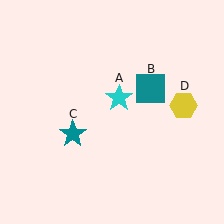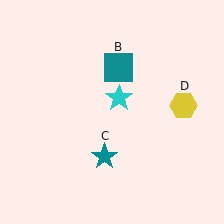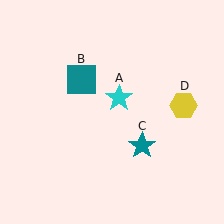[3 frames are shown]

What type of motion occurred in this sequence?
The teal square (object B), teal star (object C) rotated counterclockwise around the center of the scene.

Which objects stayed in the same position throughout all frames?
Cyan star (object A) and yellow hexagon (object D) remained stationary.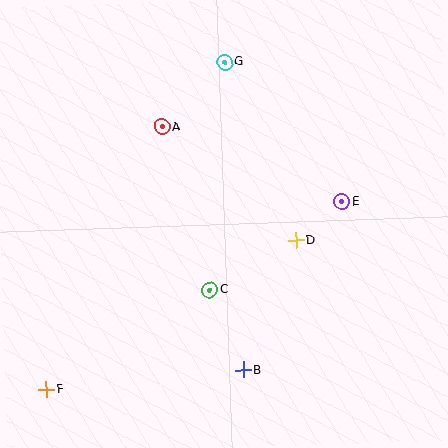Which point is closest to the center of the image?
Point C at (210, 290) is closest to the center.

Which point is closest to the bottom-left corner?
Point F is closest to the bottom-left corner.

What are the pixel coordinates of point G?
Point G is at (225, 62).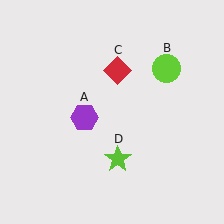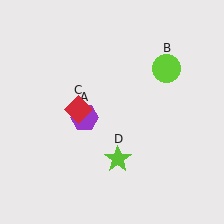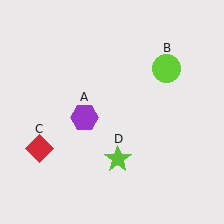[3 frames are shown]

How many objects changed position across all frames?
1 object changed position: red diamond (object C).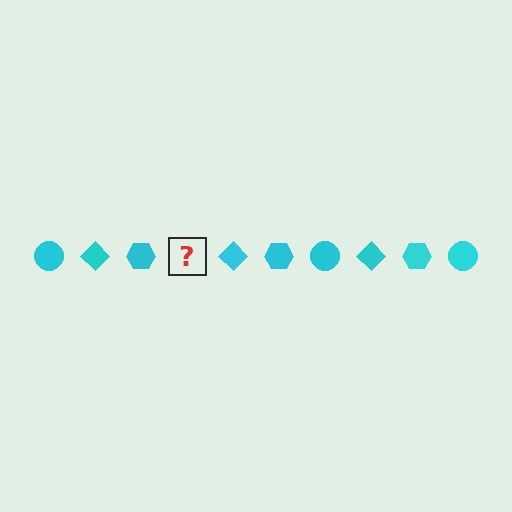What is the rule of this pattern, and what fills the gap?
The rule is that the pattern cycles through circle, diamond, hexagon shapes in cyan. The gap should be filled with a cyan circle.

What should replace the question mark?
The question mark should be replaced with a cyan circle.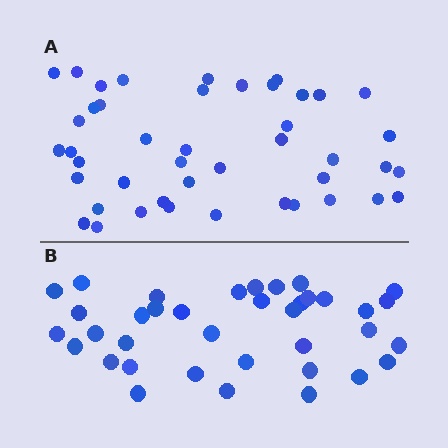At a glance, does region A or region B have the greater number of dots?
Region A (the top region) has more dots.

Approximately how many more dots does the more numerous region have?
Region A has roughly 8 or so more dots than region B.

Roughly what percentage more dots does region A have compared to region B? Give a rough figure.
About 20% more.